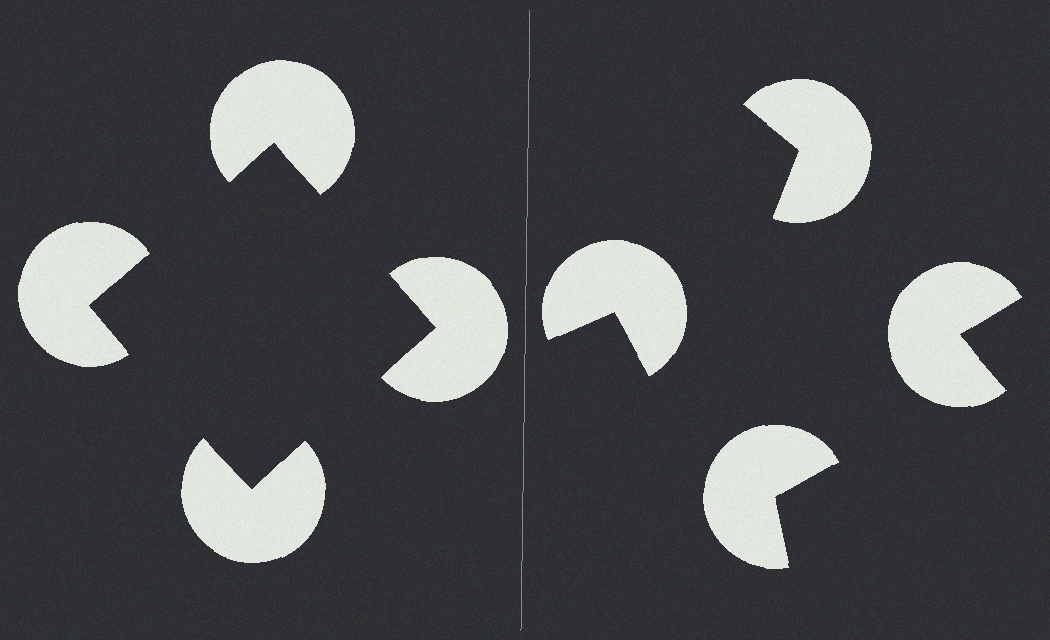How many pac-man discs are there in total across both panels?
8 — 4 on each side.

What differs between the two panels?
The pac-man discs are positioned identically on both sides; only the wedge orientations differ. On the left they align to a square; on the right they are misaligned.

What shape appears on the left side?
An illusory square.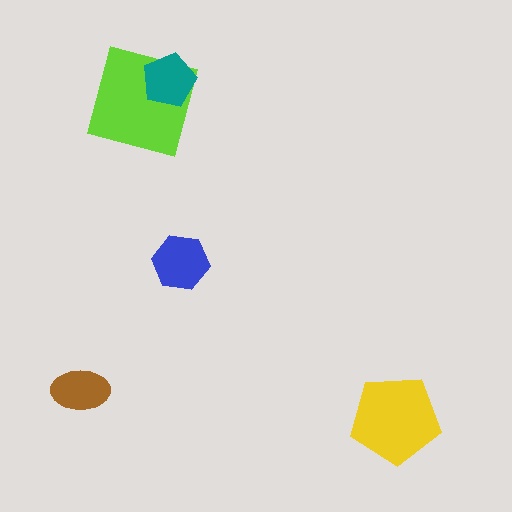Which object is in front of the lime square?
The teal pentagon is in front of the lime square.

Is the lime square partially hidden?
Yes, it is partially covered by another shape.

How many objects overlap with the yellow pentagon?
0 objects overlap with the yellow pentagon.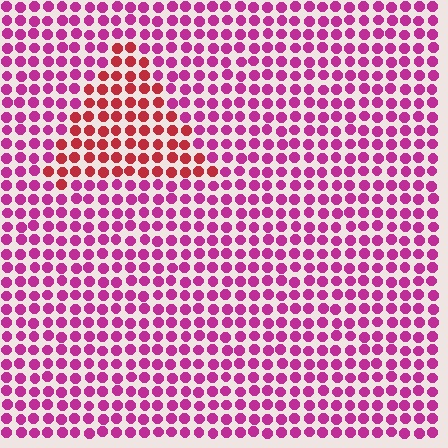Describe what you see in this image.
The image is filled with small magenta elements in a uniform arrangement. A triangle-shaped region is visible where the elements are tinted to a slightly different hue, forming a subtle color boundary.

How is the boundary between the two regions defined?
The boundary is defined purely by a slight shift in hue (about 38 degrees). Spacing, size, and orientation are identical on both sides.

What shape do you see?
I see a triangle.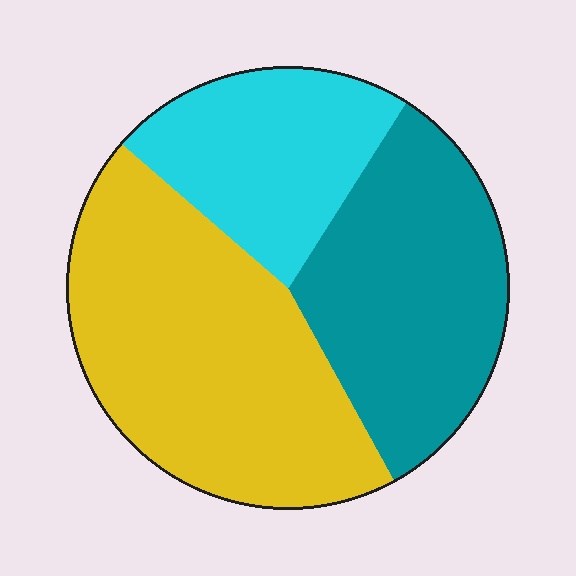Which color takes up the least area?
Cyan, at roughly 25%.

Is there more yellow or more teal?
Yellow.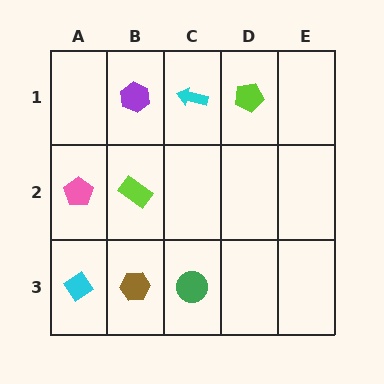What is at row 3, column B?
A brown hexagon.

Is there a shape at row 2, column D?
No, that cell is empty.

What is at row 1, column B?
A purple hexagon.